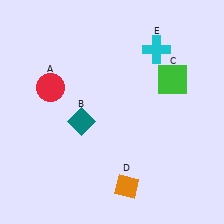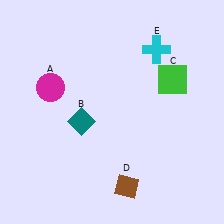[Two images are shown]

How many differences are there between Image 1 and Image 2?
There are 2 differences between the two images.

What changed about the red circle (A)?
In Image 1, A is red. In Image 2, it changed to magenta.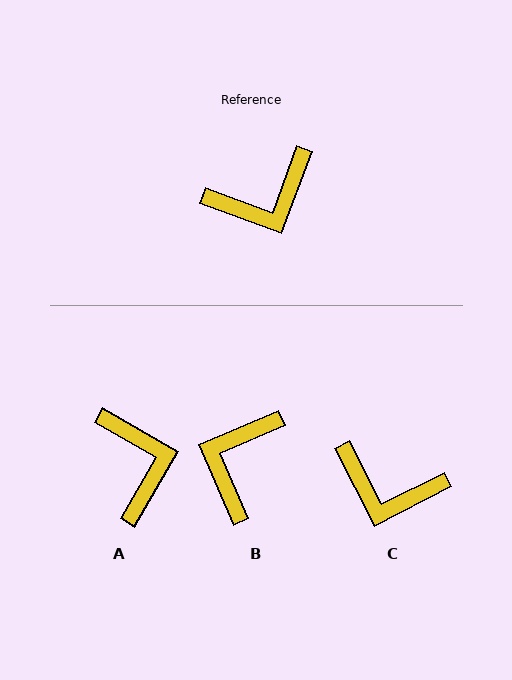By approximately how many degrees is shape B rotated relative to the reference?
Approximately 136 degrees clockwise.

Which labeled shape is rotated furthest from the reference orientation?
B, about 136 degrees away.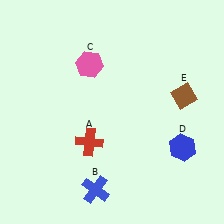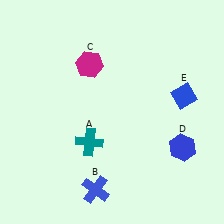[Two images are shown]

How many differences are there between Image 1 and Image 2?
There are 3 differences between the two images.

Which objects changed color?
A changed from red to teal. C changed from pink to magenta. E changed from brown to blue.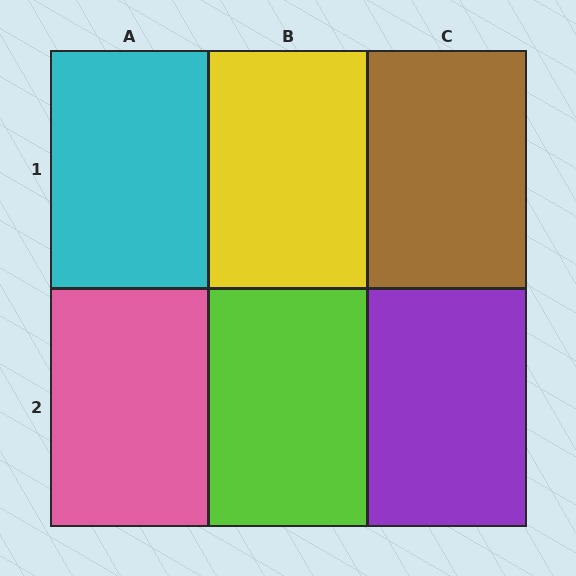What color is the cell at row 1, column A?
Cyan.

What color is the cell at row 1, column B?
Yellow.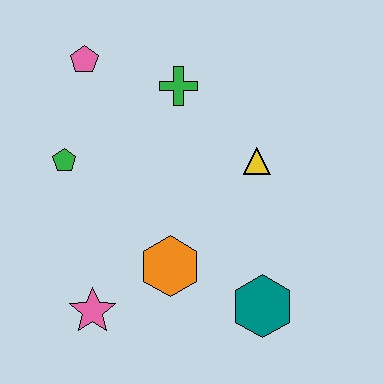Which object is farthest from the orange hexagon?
The pink pentagon is farthest from the orange hexagon.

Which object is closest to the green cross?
The pink pentagon is closest to the green cross.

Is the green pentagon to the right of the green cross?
No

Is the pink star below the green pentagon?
Yes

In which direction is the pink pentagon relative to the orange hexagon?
The pink pentagon is above the orange hexagon.